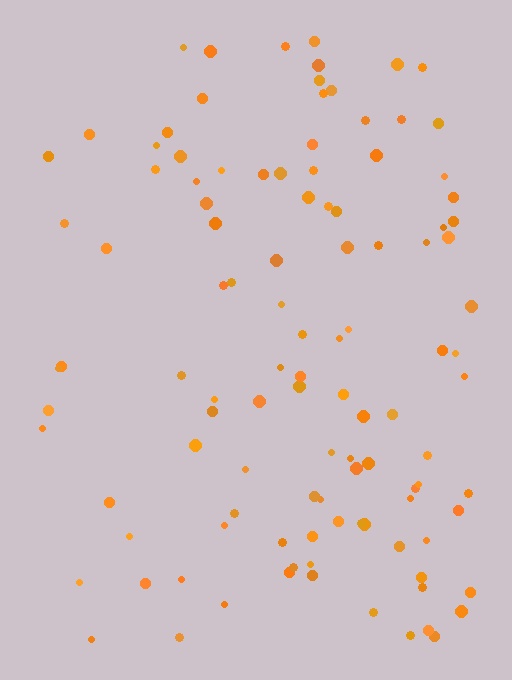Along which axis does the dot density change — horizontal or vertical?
Horizontal.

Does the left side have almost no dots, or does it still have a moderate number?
Still a moderate number, just noticeably fewer than the right.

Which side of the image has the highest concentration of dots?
The right.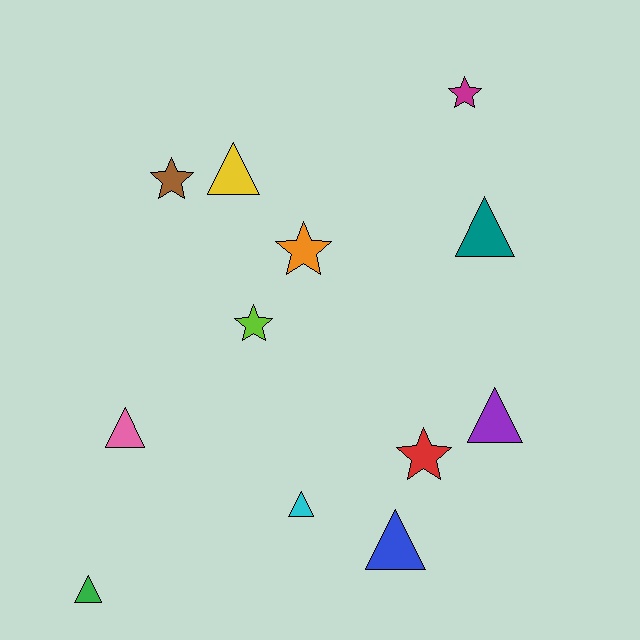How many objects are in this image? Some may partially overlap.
There are 12 objects.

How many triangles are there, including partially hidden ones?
There are 7 triangles.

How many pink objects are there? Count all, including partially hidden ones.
There is 1 pink object.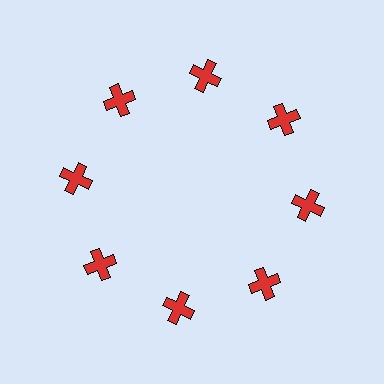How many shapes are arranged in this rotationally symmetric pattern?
There are 8 shapes, arranged in 8 groups of 1.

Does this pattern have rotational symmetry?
Yes, this pattern has 8-fold rotational symmetry. It looks the same after rotating 45 degrees around the center.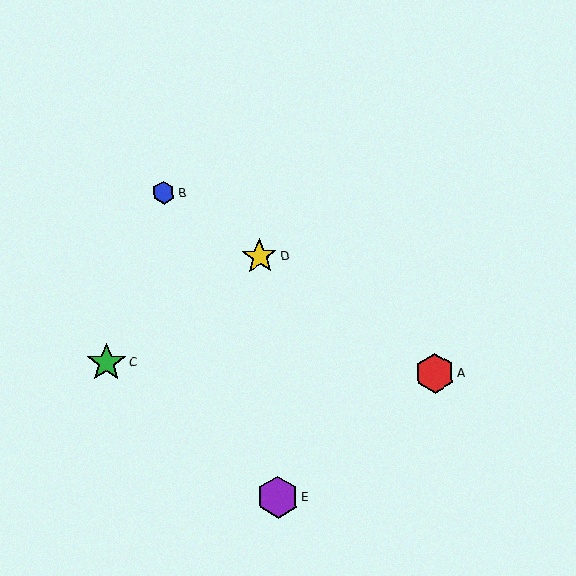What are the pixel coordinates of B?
Object B is at (163, 193).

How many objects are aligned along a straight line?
3 objects (A, B, D) are aligned along a straight line.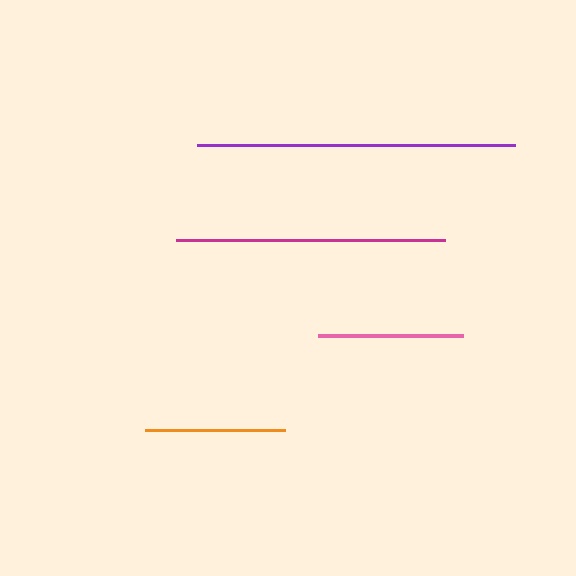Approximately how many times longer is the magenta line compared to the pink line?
The magenta line is approximately 1.9 times the length of the pink line.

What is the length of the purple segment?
The purple segment is approximately 318 pixels long.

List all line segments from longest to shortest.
From longest to shortest: purple, magenta, pink, orange.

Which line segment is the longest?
The purple line is the longest at approximately 318 pixels.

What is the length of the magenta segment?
The magenta segment is approximately 269 pixels long.